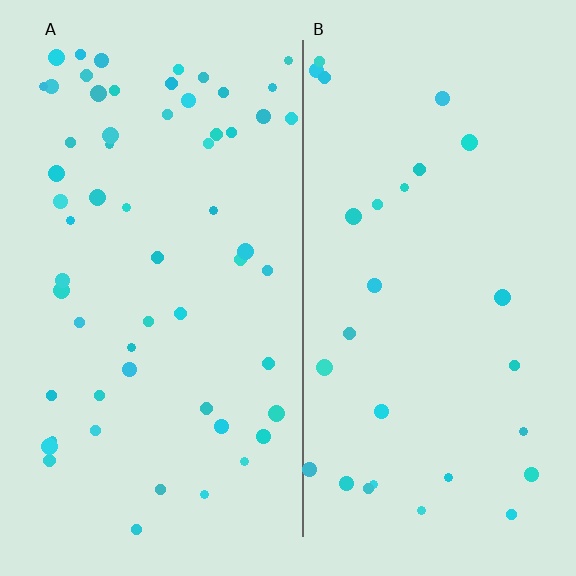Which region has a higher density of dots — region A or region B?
A (the left).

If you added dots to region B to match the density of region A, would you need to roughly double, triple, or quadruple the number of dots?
Approximately double.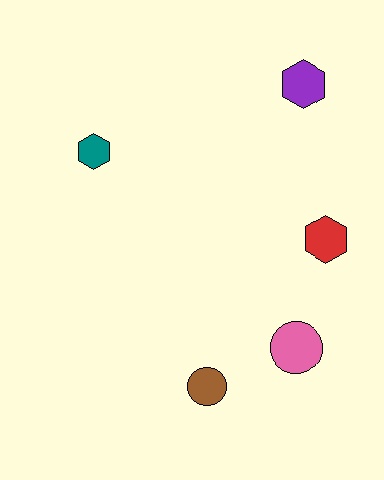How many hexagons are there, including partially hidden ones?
There are 3 hexagons.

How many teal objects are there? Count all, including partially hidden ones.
There is 1 teal object.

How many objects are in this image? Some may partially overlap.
There are 5 objects.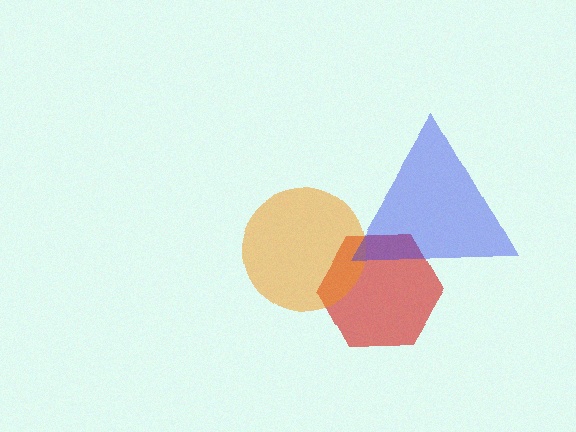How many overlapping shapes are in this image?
There are 3 overlapping shapes in the image.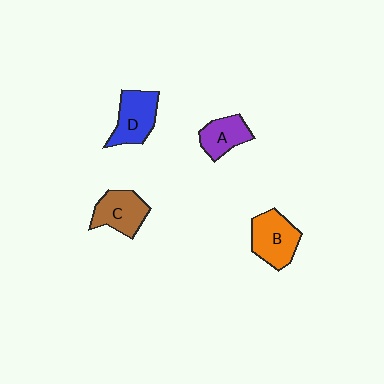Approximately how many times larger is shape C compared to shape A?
Approximately 1.2 times.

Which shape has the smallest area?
Shape A (purple).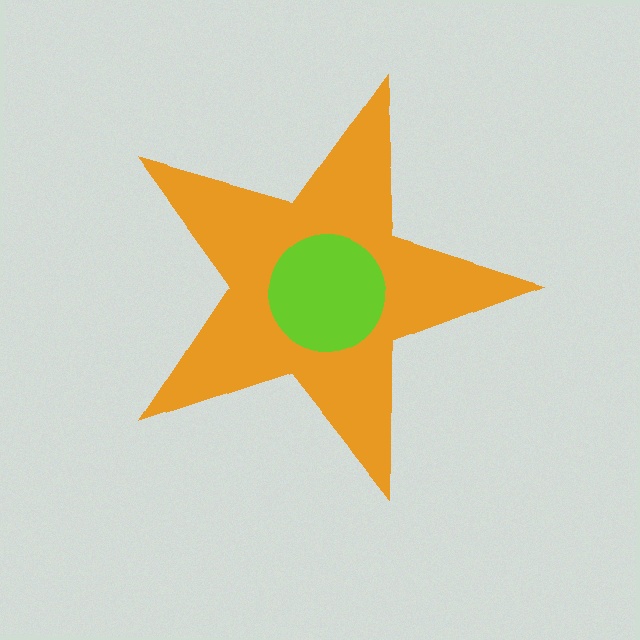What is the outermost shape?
The orange star.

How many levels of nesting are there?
2.